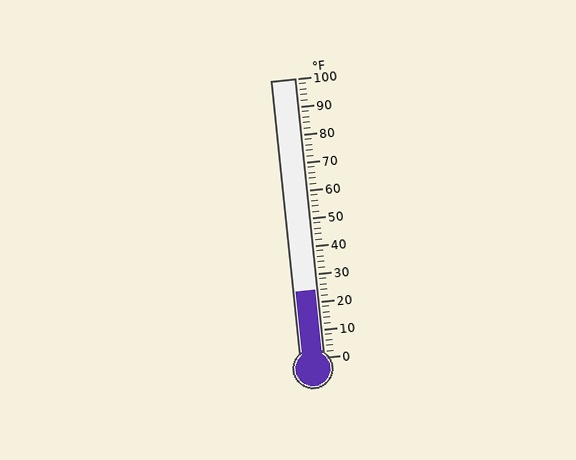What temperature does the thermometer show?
The thermometer shows approximately 24°F.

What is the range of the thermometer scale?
The thermometer scale ranges from 0°F to 100°F.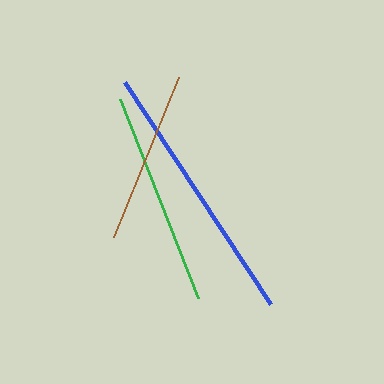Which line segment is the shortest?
The brown line is the shortest at approximately 173 pixels.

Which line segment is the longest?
The blue line is the longest at approximately 266 pixels.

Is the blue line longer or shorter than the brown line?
The blue line is longer than the brown line.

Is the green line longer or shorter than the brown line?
The green line is longer than the brown line.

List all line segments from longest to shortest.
From longest to shortest: blue, green, brown.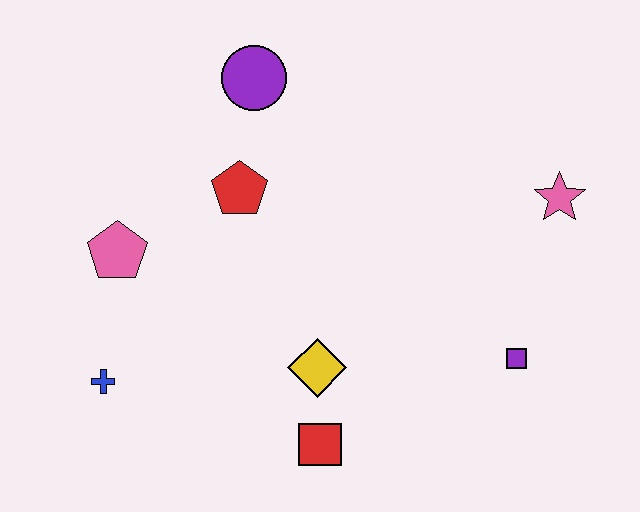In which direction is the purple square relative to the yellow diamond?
The purple square is to the right of the yellow diamond.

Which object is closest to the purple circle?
The red pentagon is closest to the purple circle.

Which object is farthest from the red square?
The purple circle is farthest from the red square.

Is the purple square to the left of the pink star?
Yes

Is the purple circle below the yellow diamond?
No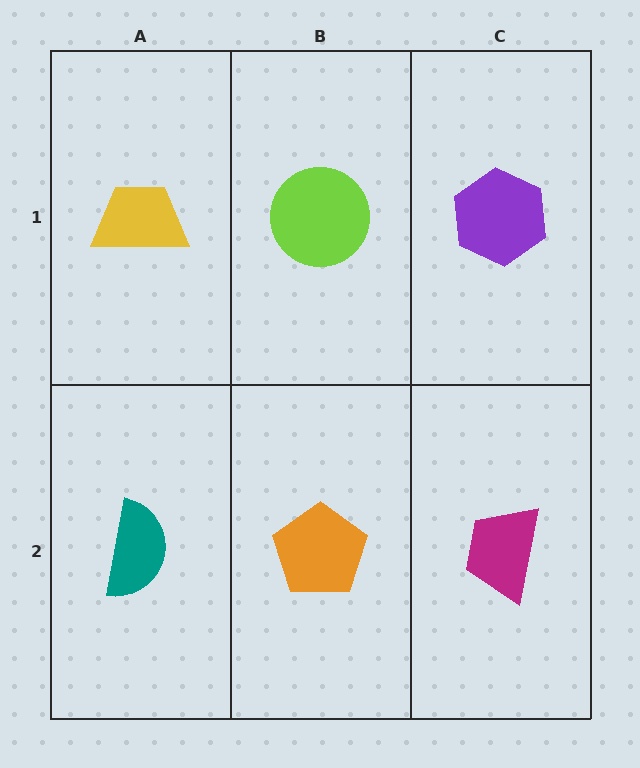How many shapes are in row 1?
3 shapes.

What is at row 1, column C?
A purple hexagon.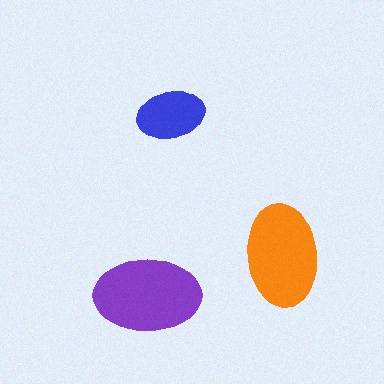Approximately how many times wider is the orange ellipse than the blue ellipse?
About 1.5 times wider.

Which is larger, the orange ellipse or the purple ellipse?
The purple one.